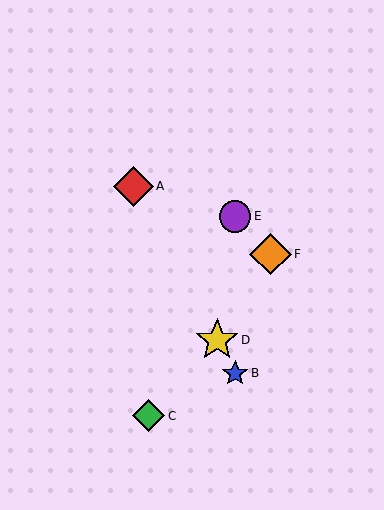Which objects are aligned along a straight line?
Objects A, B, D are aligned along a straight line.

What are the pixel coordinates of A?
Object A is at (133, 186).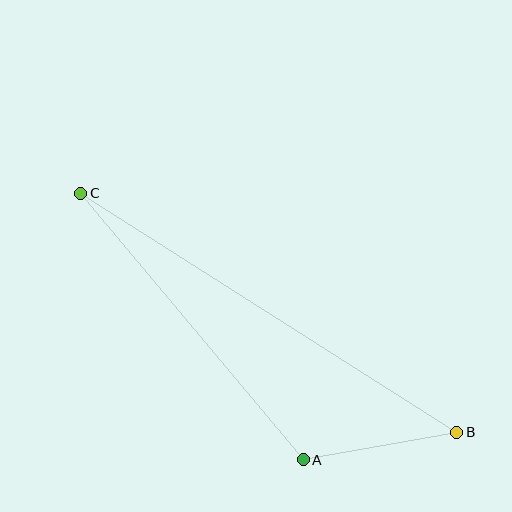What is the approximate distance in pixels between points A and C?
The distance between A and C is approximately 347 pixels.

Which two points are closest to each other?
Points A and B are closest to each other.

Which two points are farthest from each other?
Points B and C are farthest from each other.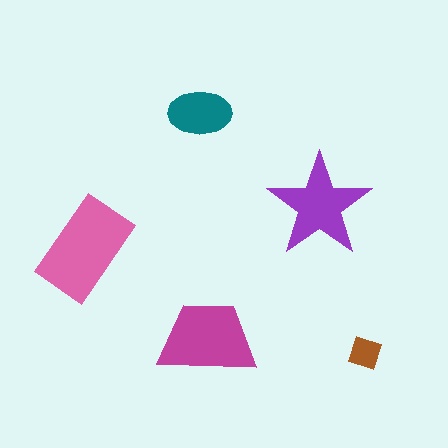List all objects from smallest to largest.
The brown diamond, the teal ellipse, the purple star, the magenta trapezoid, the pink rectangle.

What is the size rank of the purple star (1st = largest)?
3rd.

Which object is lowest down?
The brown diamond is bottommost.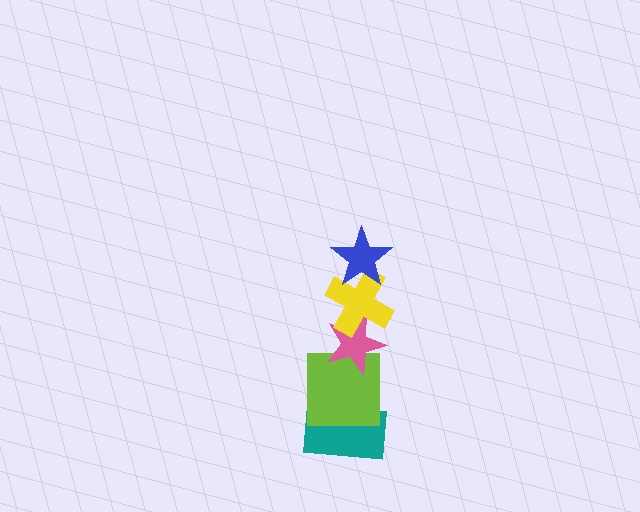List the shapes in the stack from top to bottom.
From top to bottom: the blue star, the yellow cross, the pink star, the lime square, the teal rectangle.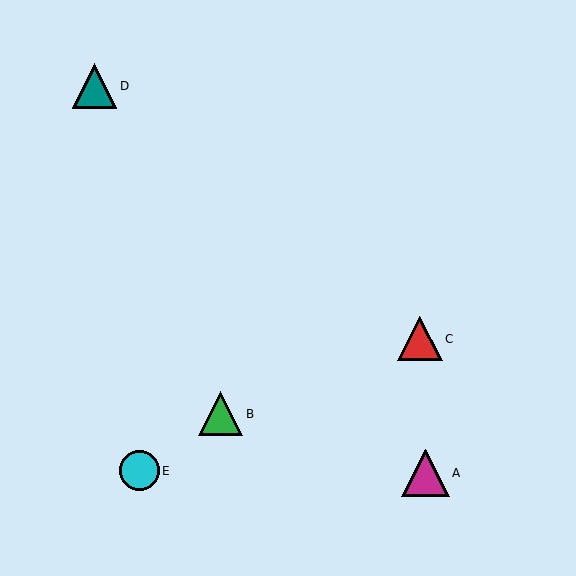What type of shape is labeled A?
Shape A is a magenta triangle.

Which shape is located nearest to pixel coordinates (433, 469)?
The magenta triangle (labeled A) at (426, 473) is nearest to that location.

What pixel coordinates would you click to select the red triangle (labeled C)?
Click at (420, 339) to select the red triangle C.